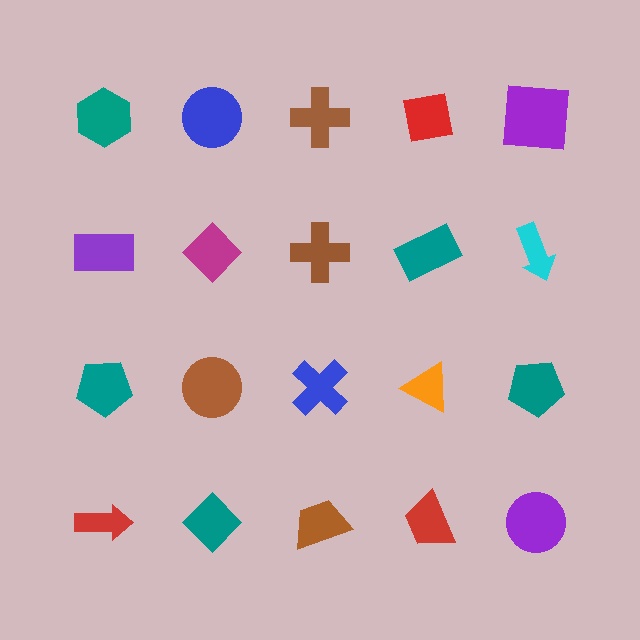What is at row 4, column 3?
A brown trapezoid.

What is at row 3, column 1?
A teal pentagon.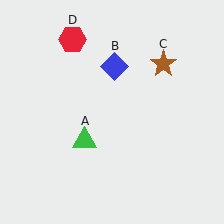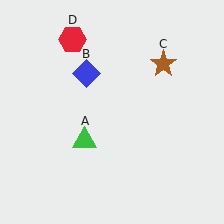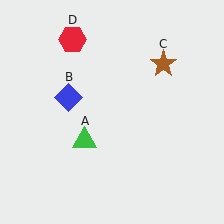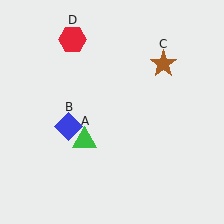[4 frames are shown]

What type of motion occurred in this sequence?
The blue diamond (object B) rotated counterclockwise around the center of the scene.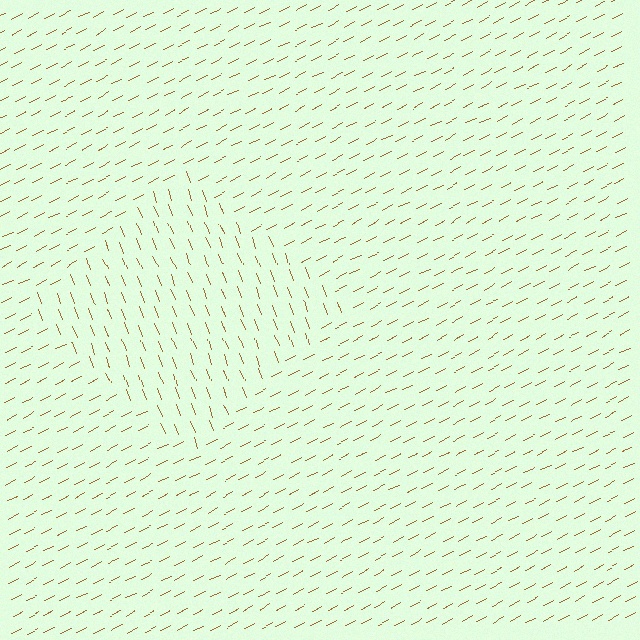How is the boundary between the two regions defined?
The boundary is defined purely by a change in line orientation (approximately 84 degrees difference). All lines are the same color and thickness.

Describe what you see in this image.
The image is filled with small brown line segments. A diamond region in the image has lines oriented differently from the surrounding lines, creating a visible texture boundary.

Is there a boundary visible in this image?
Yes, there is a texture boundary formed by a change in line orientation.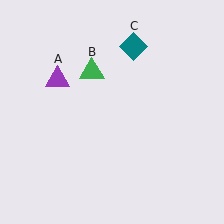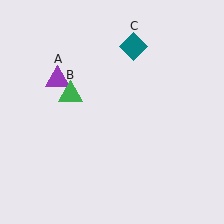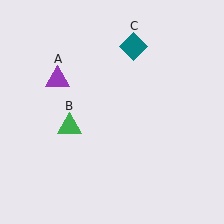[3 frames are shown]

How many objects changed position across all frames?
1 object changed position: green triangle (object B).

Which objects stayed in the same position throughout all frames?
Purple triangle (object A) and teal diamond (object C) remained stationary.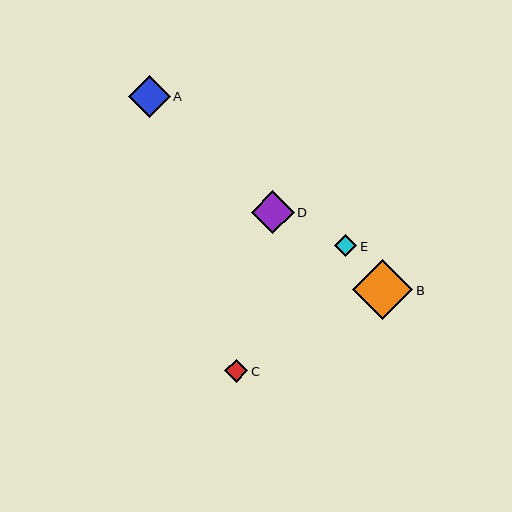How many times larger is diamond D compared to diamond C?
Diamond D is approximately 1.9 times the size of diamond C.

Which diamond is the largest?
Diamond B is the largest with a size of approximately 60 pixels.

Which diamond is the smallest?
Diamond E is the smallest with a size of approximately 22 pixels.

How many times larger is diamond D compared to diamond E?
Diamond D is approximately 1.9 times the size of diamond E.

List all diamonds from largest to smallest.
From largest to smallest: B, D, A, C, E.